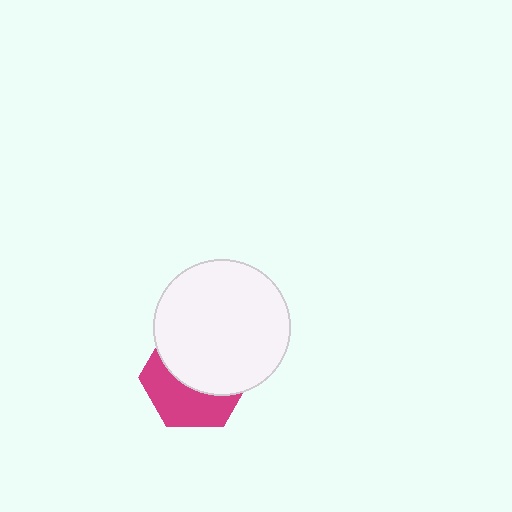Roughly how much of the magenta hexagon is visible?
A small part of it is visible (roughly 45%).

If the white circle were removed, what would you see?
You would see the complete magenta hexagon.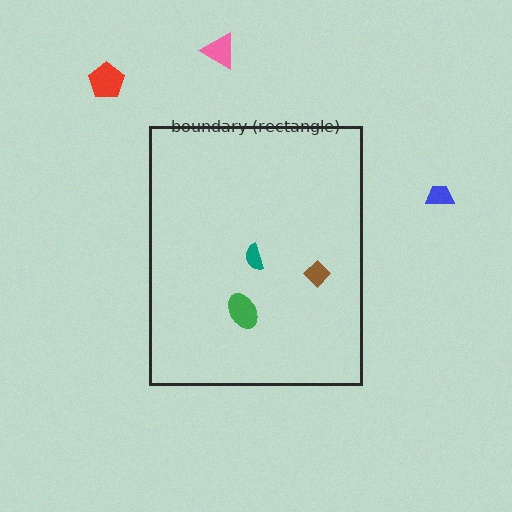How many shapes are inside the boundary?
3 inside, 3 outside.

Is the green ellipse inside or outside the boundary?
Inside.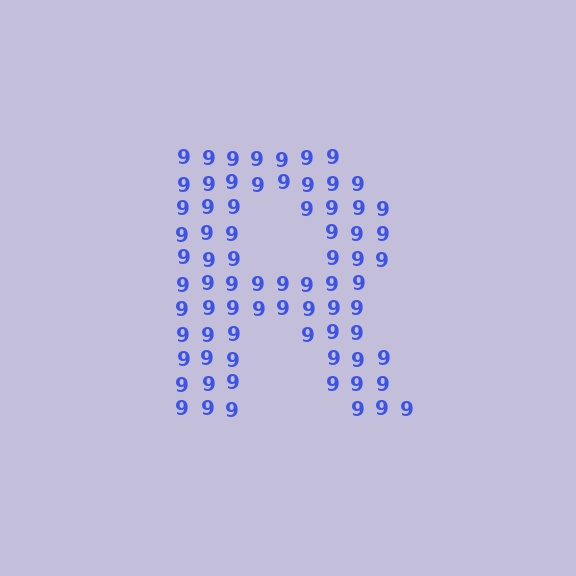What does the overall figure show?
The overall figure shows the letter R.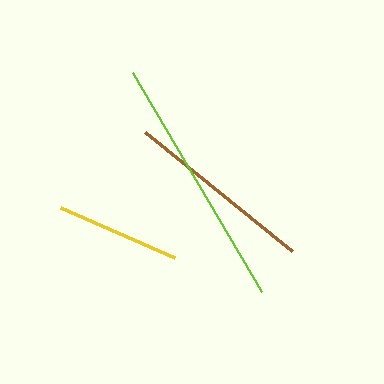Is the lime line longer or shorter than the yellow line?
The lime line is longer than the yellow line.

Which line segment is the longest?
The lime line is the longest at approximately 255 pixels.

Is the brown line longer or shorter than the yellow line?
The brown line is longer than the yellow line.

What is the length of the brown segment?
The brown segment is approximately 189 pixels long.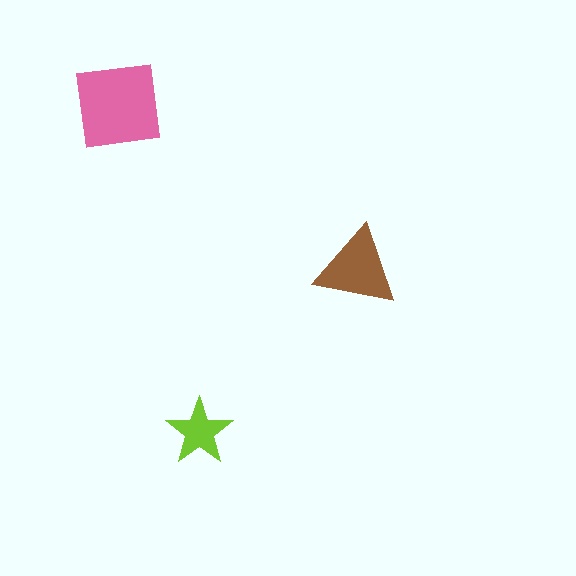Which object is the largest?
The pink square.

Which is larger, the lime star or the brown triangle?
The brown triangle.